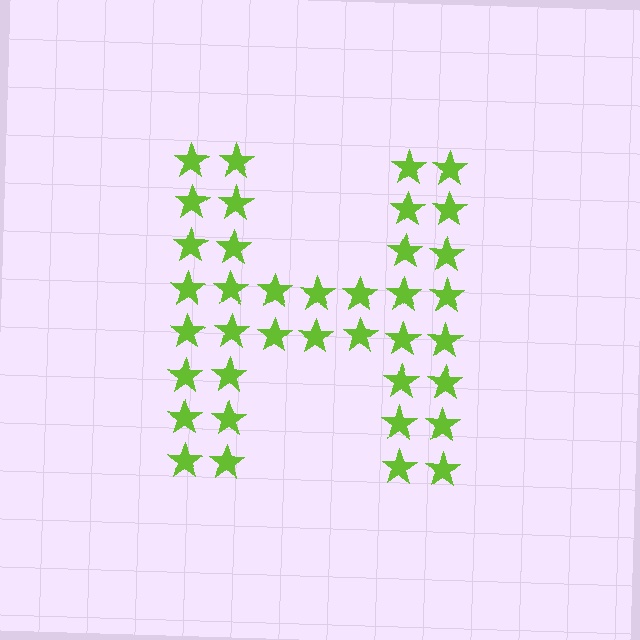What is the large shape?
The large shape is the letter H.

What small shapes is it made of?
It is made of small stars.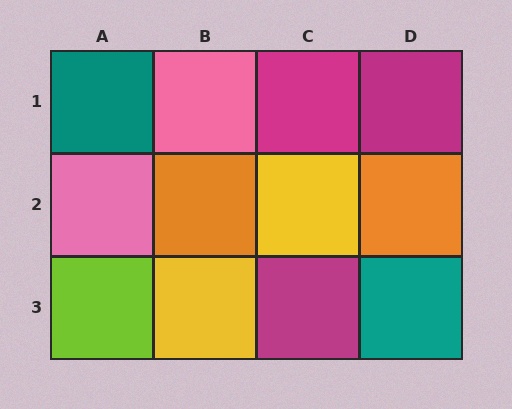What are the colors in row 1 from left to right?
Teal, pink, magenta, magenta.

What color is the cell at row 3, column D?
Teal.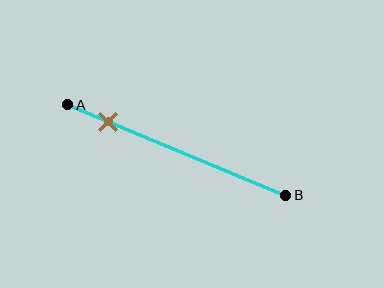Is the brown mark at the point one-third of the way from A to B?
No, the mark is at about 20% from A, not at the 33% one-third point.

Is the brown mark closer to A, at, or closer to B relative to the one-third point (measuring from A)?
The brown mark is closer to point A than the one-third point of segment AB.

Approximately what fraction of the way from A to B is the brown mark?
The brown mark is approximately 20% of the way from A to B.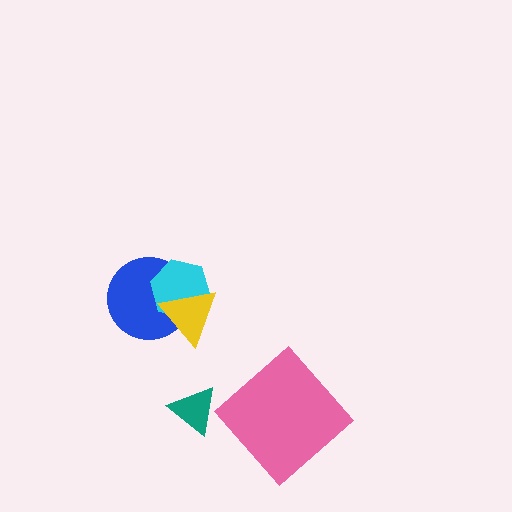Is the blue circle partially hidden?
Yes, it is partially covered by another shape.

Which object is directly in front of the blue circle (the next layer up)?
The cyan hexagon is directly in front of the blue circle.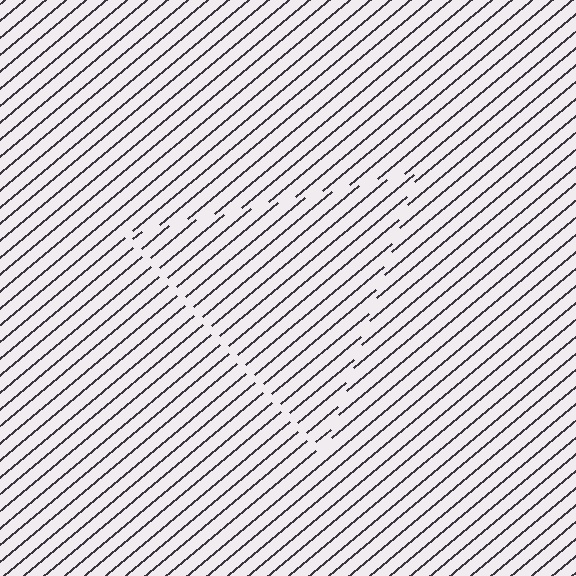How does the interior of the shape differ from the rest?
The interior of the shape contains the same grating, shifted by half a period — the contour is defined by the phase discontinuity where line-ends from the inner and outer gratings abut.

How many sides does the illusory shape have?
3 sides — the line-ends trace a triangle.